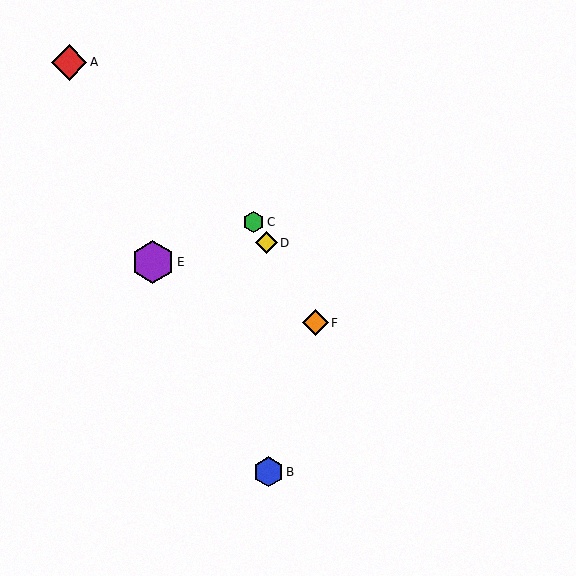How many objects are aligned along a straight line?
3 objects (C, D, F) are aligned along a straight line.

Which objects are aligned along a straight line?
Objects C, D, F are aligned along a straight line.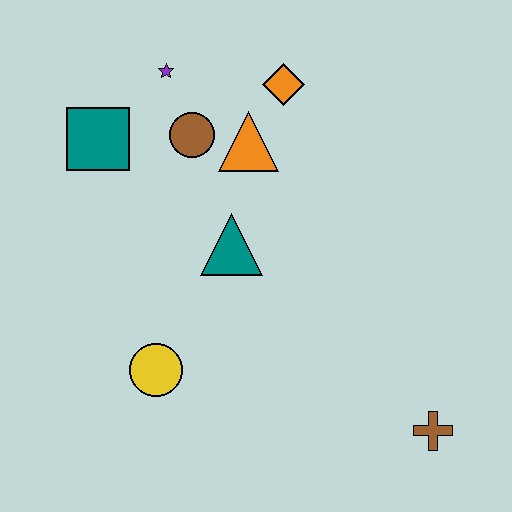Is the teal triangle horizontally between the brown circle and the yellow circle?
No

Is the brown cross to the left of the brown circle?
No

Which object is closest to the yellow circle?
The teal triangle is closest to the yellow circle.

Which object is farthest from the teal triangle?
The brown cross is farthest from the teal triangle.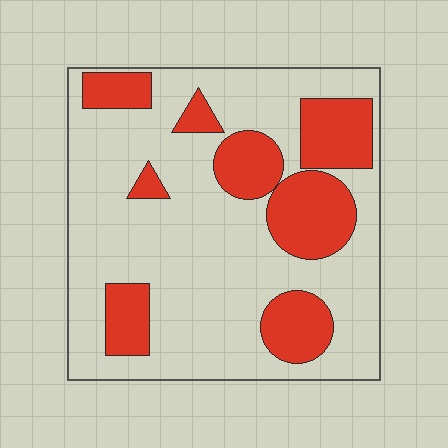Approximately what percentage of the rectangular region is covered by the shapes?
Approximately 30%.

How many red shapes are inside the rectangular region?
8.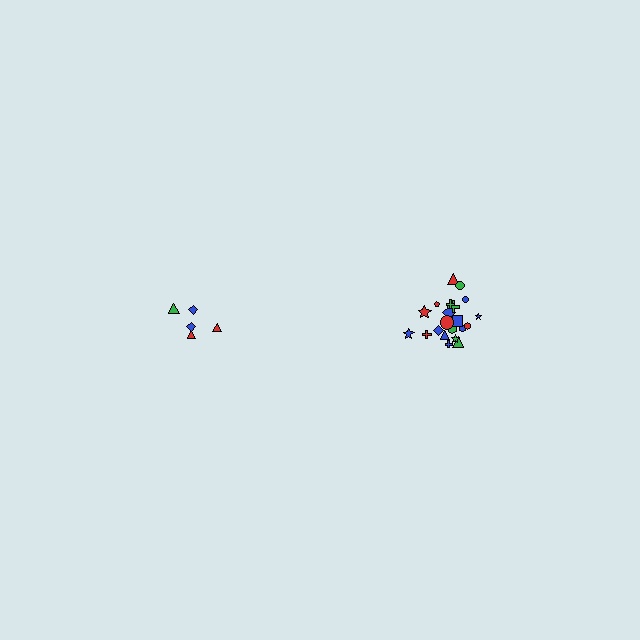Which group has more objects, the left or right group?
The right group.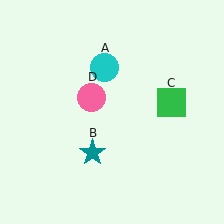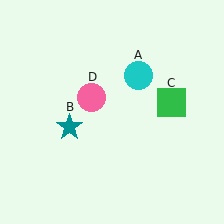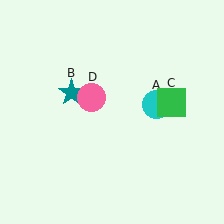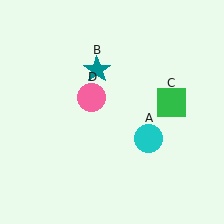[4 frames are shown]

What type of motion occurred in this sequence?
The cyan circle (object A), teal star (object B) rotated clockwise around the center of the scene.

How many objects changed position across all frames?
2 objects changed position: cyan circle (object A), teal star (object B).